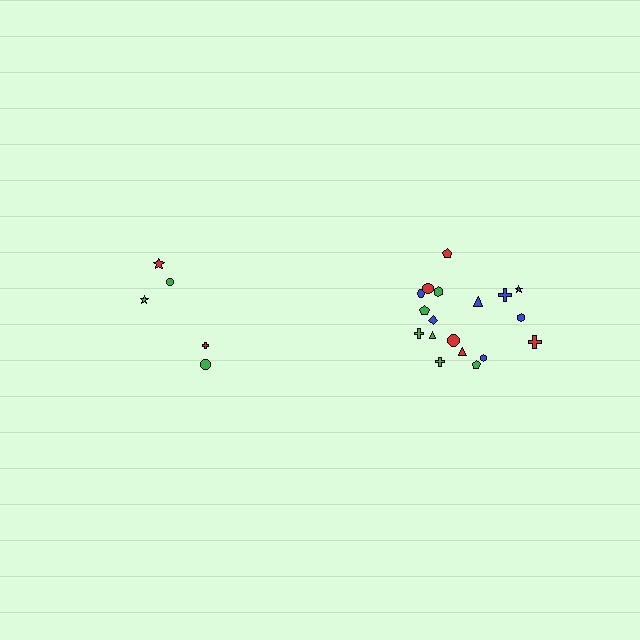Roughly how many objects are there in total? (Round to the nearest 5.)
Roughly 25 objects in total.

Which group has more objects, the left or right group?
The right group.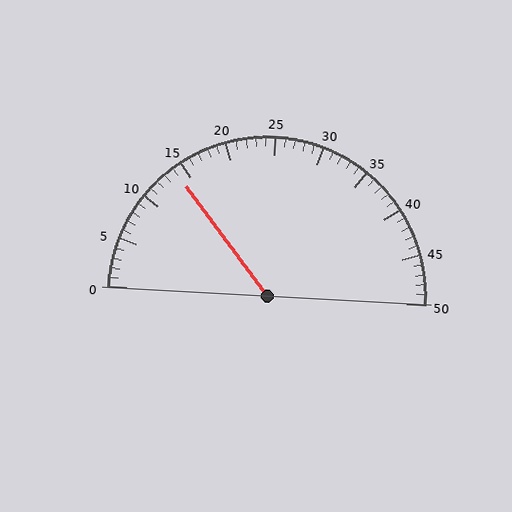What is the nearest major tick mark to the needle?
The nearest major tick mark is 15.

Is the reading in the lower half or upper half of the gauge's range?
The reading is in the lower half of the range (0 to 50).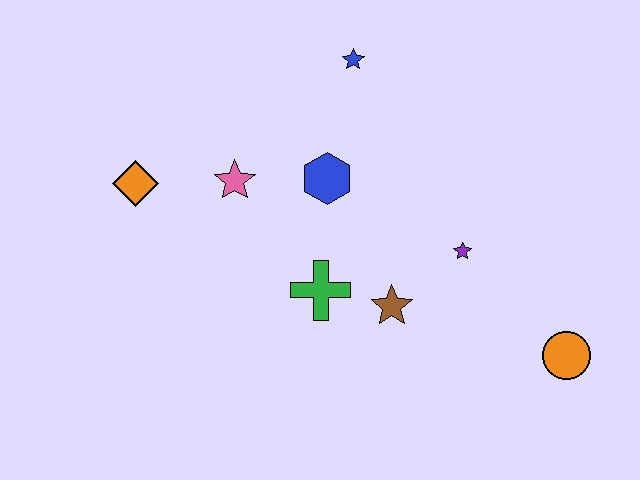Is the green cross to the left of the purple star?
Yes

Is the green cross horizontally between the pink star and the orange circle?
Yes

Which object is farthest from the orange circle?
The orange diamond is farthest from the orange circle.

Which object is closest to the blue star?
The blue hexagon is closest to the blue star.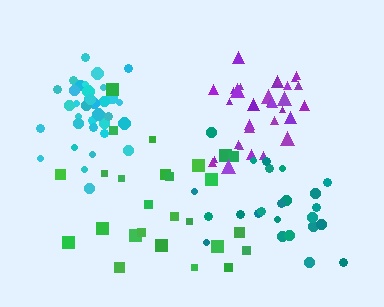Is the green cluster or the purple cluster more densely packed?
Purple.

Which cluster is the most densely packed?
Cyan.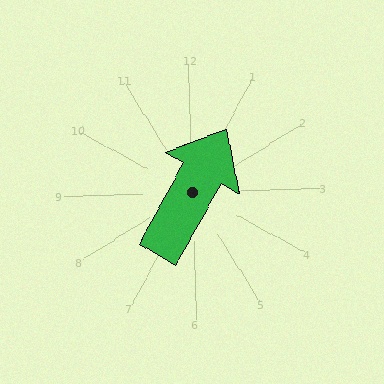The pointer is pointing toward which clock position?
Roughly 1 o'clock.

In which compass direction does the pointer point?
Northeast.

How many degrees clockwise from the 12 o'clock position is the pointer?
Approximately 31 degrees.